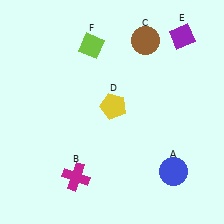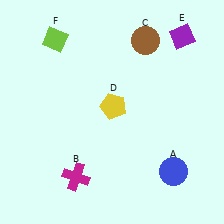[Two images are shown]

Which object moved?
The lime diamond (F) moved left.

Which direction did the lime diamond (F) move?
The lime diamond (F) moved left.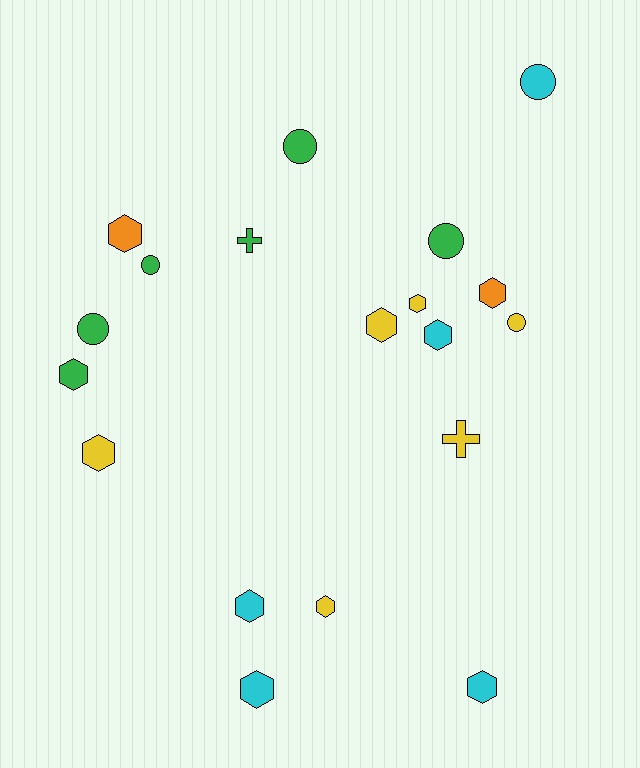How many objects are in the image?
There are 19 objects.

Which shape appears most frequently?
Hexagon, with 11 objects.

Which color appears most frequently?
Yellow, with 6 objects.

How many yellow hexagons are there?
There are 4 yellow hexagons.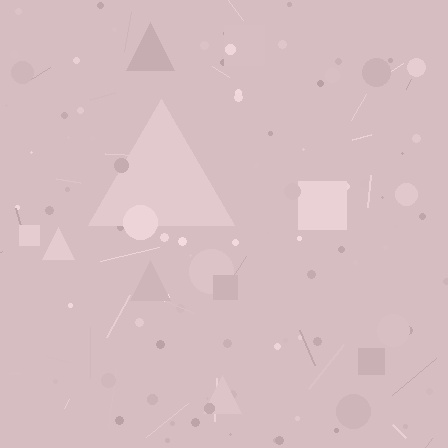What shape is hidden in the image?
A triangle is hidden in the image.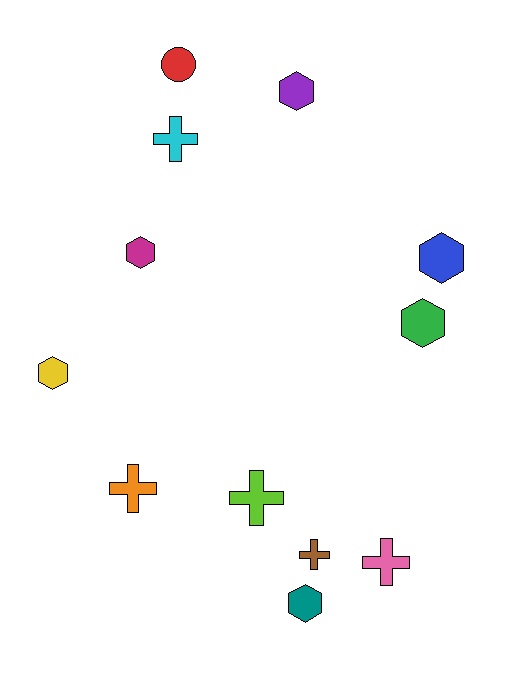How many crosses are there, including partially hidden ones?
There are 5 crosses.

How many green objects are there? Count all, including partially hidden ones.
There is 1 green object.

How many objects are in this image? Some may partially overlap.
There are 12 objects.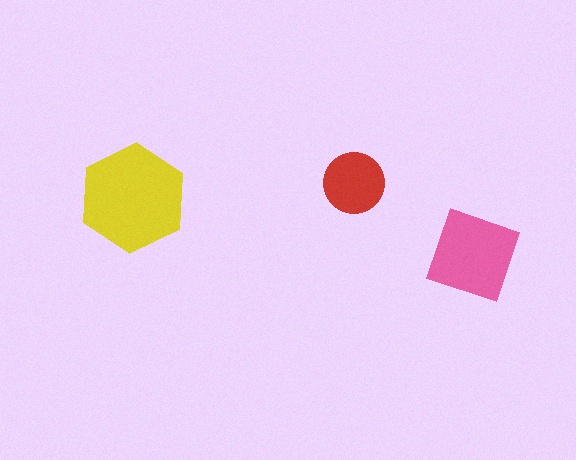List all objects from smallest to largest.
The red circle, the pink diamond, the yellow hexagon.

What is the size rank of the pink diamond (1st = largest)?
2nd.